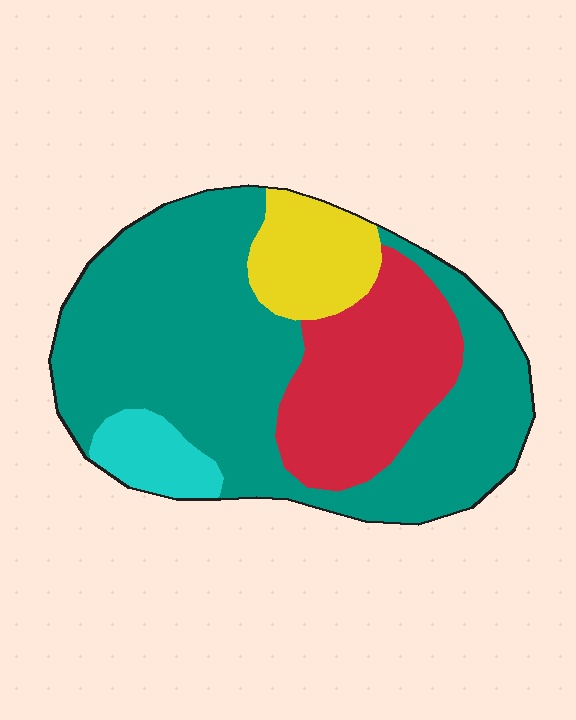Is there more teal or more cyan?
Teal.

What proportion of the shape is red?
Red takes up about one quarter (1/4) of the shape.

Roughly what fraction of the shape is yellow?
Yellow covers around 10% of the shape.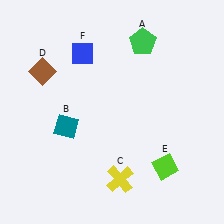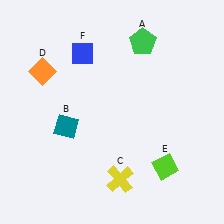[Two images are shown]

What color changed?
The diamond (D) changed from brown in Image 1 to orange in Image 2.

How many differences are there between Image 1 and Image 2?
There is 1 difference between the two images.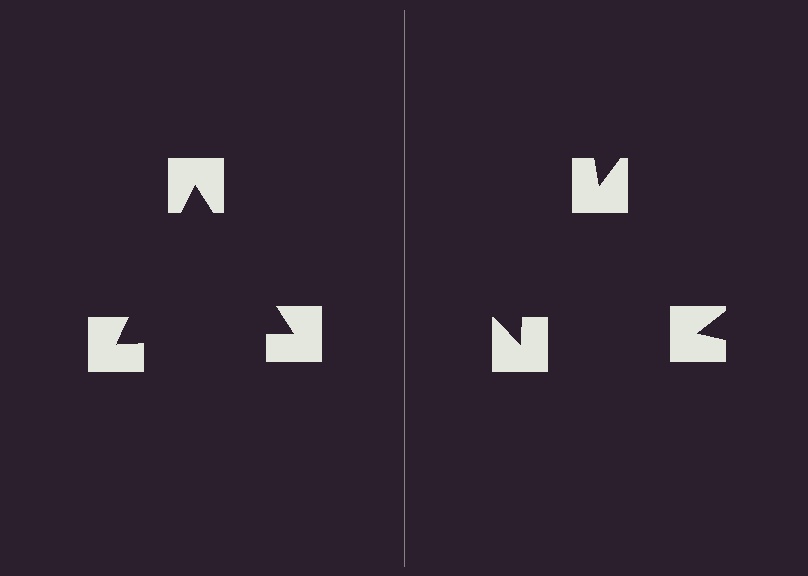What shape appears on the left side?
An illusory triangle.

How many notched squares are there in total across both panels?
6 — 3 on each side.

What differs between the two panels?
The notched squares are positioned identically on both sides; only the wedge orientations differ. On the left they align to a triangle; on the right they are misaligned.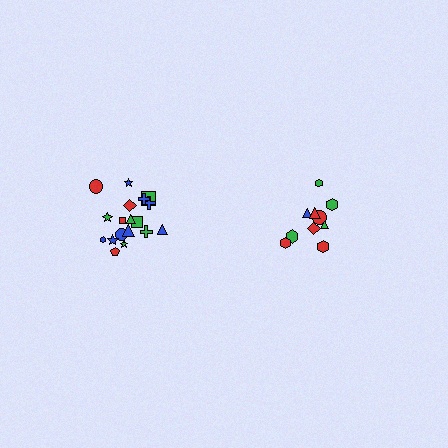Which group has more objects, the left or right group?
The left group.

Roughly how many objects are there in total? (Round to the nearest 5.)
Roughly 30 objects in total.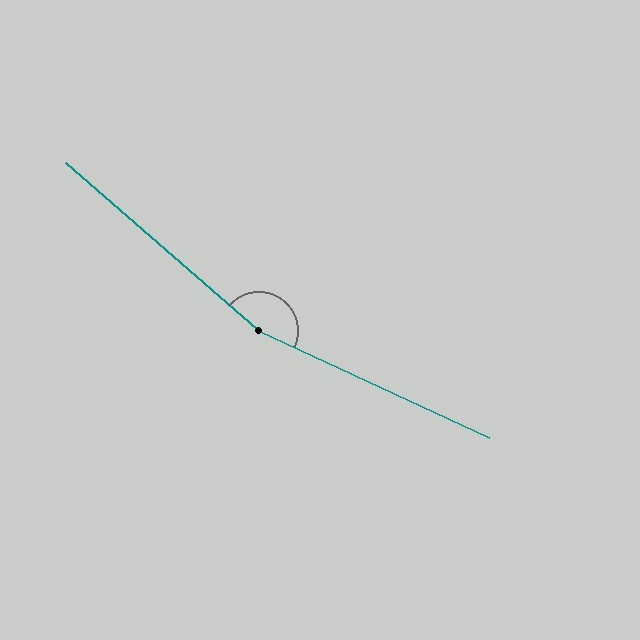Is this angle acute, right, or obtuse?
It is obtuse.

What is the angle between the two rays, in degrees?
Approximately 164 degrees.